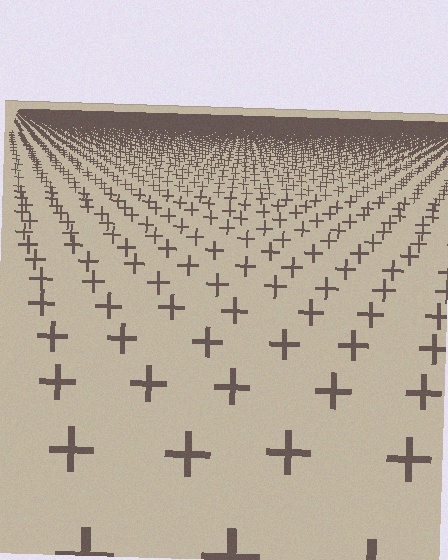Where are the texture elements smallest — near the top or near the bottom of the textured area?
Near the top.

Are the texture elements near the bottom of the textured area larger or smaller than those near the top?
Larger. Near the bottom, elements are closer to the viewer and appear at a bigger on-screen size.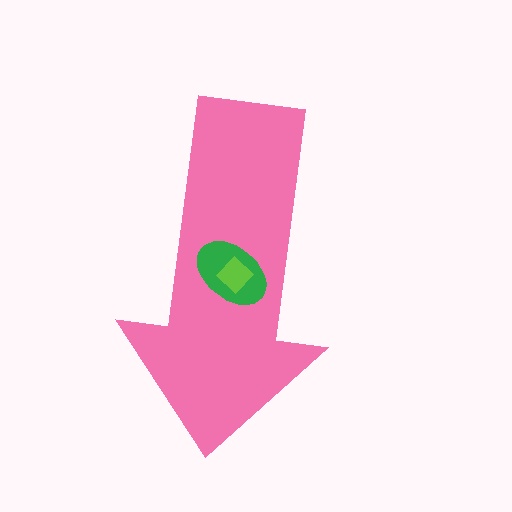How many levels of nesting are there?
3.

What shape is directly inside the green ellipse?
The lime diamond.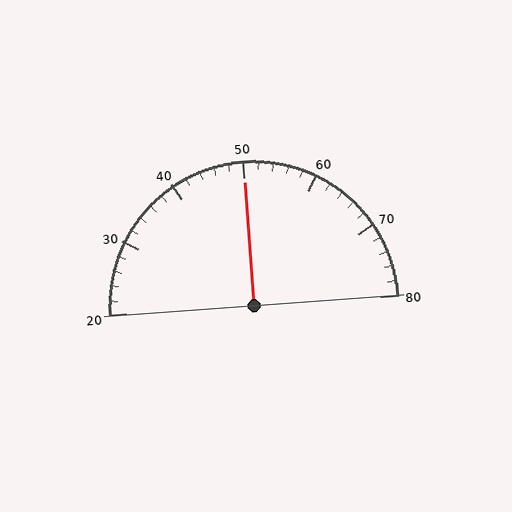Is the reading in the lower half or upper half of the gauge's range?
The reading is in the upper half of the range (20 to 80).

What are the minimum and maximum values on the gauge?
The gauge ranges from 20 to 80.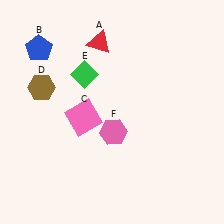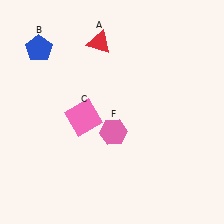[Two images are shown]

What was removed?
The green diamond (E), the brown hexagon (D) were removed in Image 2.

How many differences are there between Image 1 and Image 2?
There are 2 differences between the two images.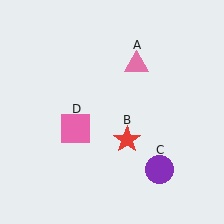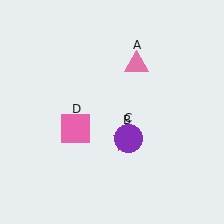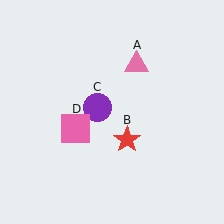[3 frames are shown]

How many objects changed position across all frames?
1 object changed position: purple circle (object C).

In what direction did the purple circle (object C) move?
The purple circle (object C) moved up and to the left.